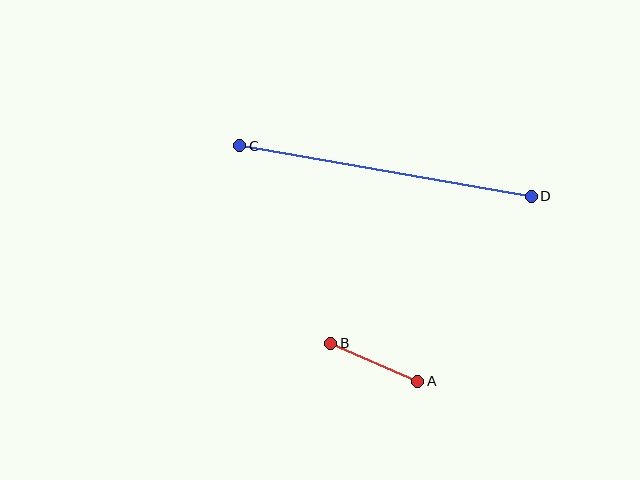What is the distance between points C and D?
The distance is approximately 296 pixels.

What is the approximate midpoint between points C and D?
The midpoint is at approximately (385, 171) pixels.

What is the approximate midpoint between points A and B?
The midpoint is at approximately (374, 362) pixels.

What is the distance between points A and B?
The distance is approximately 95 pixels.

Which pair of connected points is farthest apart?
Points C and D are farthest apart.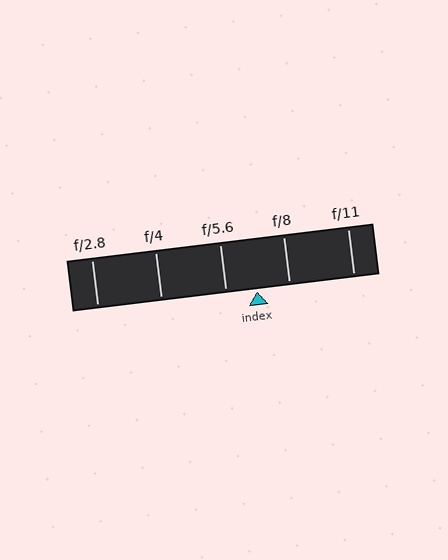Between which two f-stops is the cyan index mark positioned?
The index mark is between f/5.6 and f/8.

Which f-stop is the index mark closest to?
The index mark is closest to f/5.6.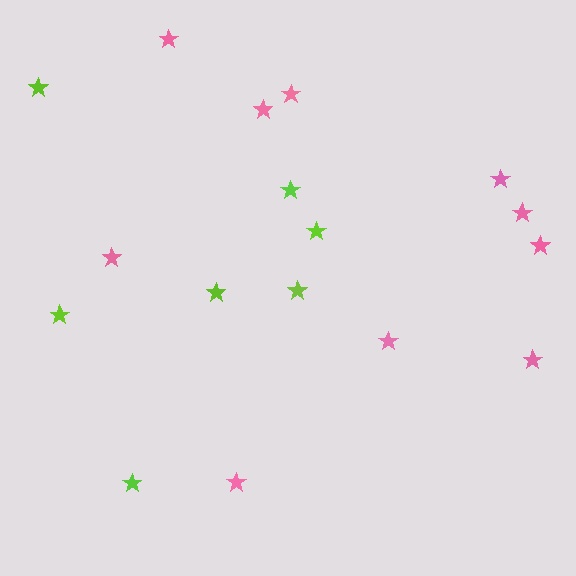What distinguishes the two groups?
There are 2 groups: one group of lime stars (7) and one group of pink stars (10).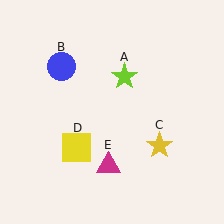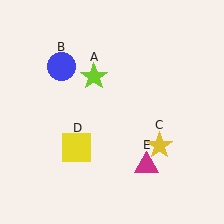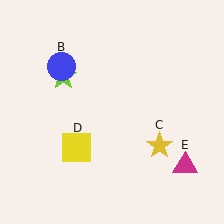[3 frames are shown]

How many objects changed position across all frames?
2 objects changed position: lime star (object A), magenta triangle (object E).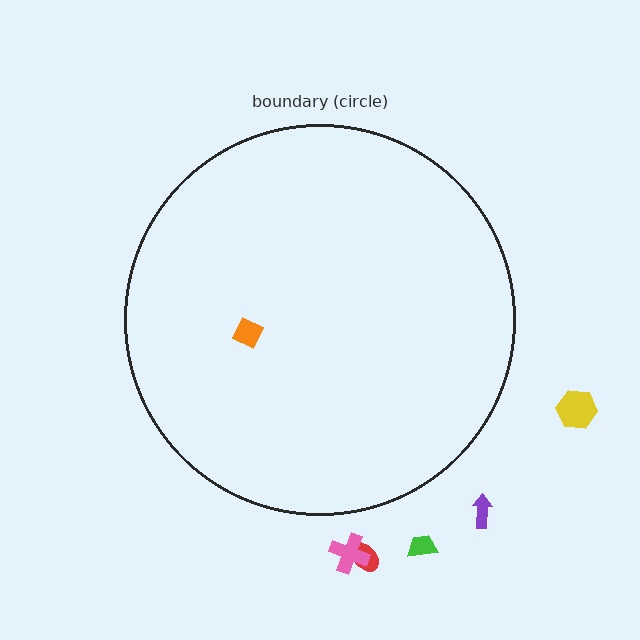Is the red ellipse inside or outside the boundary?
Outside.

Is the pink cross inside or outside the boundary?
Outside.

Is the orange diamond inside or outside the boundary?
Inside.